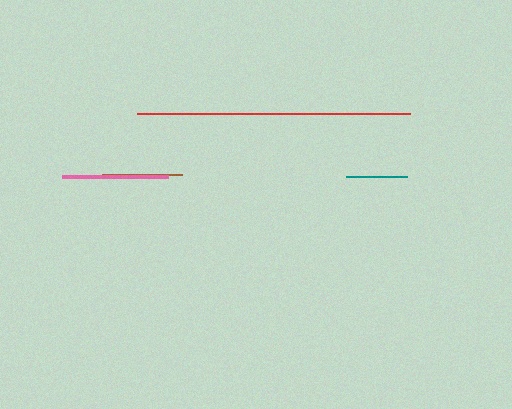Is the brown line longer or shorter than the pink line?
The pink line is longer than the brown line.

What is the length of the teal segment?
The teal segment is approximately 61 pixels long.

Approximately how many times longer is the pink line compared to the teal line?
The pink line is approximately 1.7 times the length of the teal line.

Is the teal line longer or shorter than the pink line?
The pink line is longer than the teal line.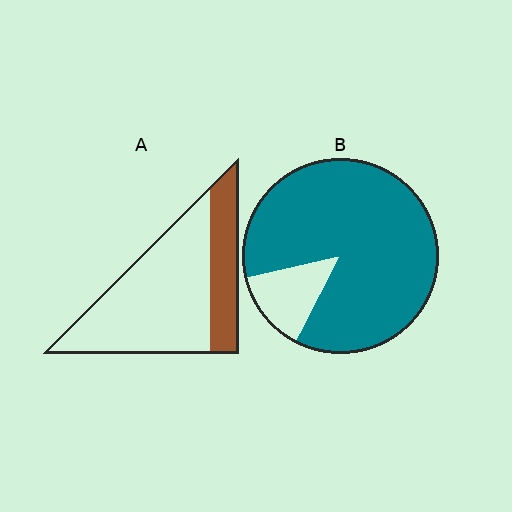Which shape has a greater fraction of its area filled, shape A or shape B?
Shape B.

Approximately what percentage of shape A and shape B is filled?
A is approximately 25% and B is approximately 85%.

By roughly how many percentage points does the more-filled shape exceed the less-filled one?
By roughly 60 percentage points (B over A).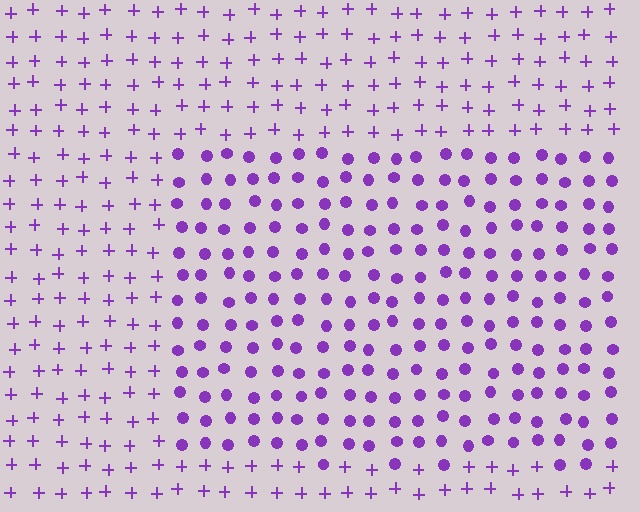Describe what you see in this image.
The image is filled with small purple elements arranged in a uniform grid. A rectangle-shaped region contains circles, while the surrounding area contains plus signs. The boundary is defined purely by the change in element shape.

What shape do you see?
I see a rectangle.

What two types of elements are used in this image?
The image uses circles inside the rectangle region and plus signs outside it.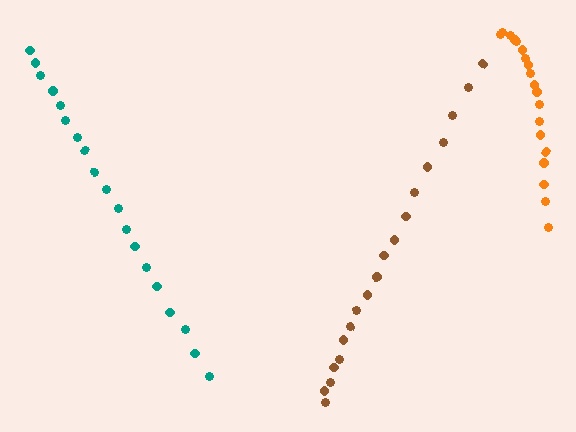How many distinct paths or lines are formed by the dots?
There are 3 distinct paths.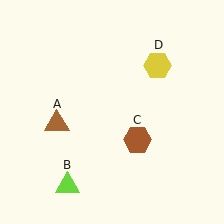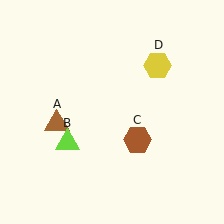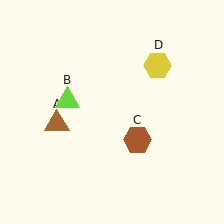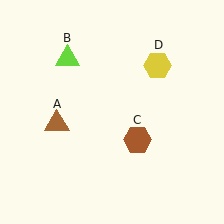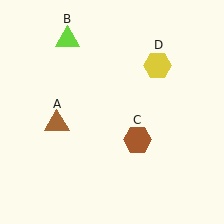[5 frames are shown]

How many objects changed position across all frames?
1 object changed position: lime triangle (object B).